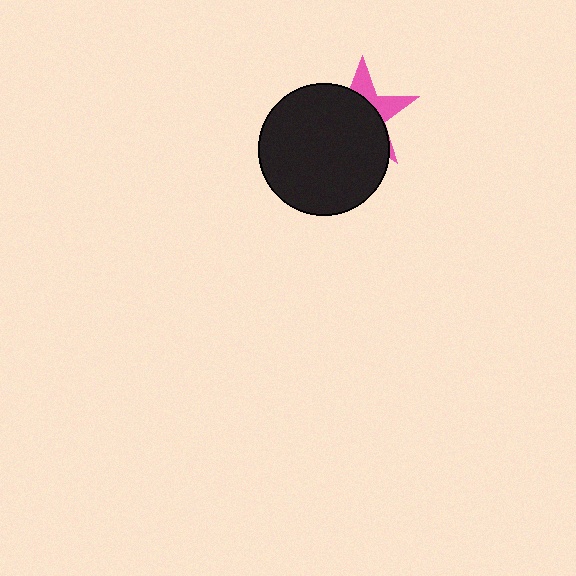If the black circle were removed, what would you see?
You would see the complete pink star.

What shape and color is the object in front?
The object in front is a black circle.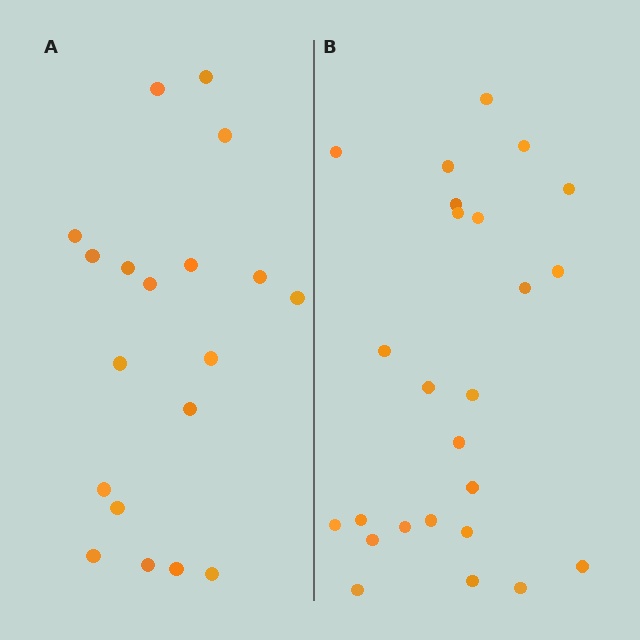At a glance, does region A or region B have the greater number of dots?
Region B (the right region) has more dots.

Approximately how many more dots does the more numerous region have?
Region B has about 6 more dots than region A.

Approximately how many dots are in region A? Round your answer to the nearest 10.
About 20 dots. (The exact count is 19, which rounds to 20.)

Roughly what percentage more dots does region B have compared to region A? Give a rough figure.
About 30% more.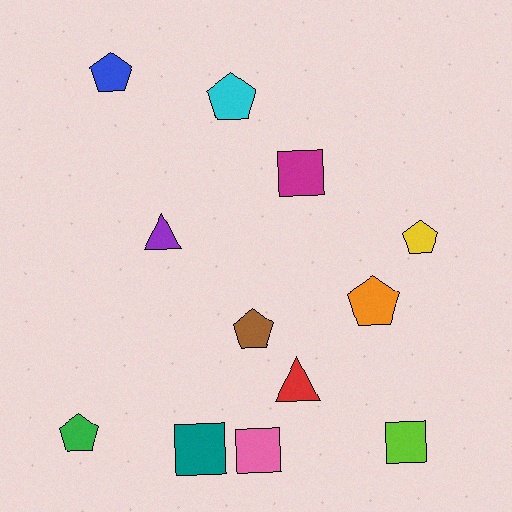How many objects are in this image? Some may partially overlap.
There are 12 objects.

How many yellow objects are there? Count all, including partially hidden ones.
There is 1 yellow object.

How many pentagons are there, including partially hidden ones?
There are 6 pentagons.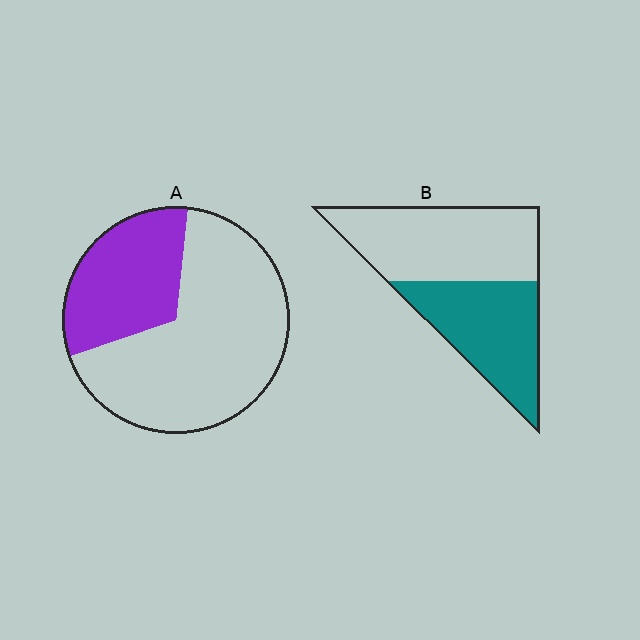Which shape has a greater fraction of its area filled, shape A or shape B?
Shape B.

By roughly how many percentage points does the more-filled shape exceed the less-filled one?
By roughly 15 percentage points (B over A).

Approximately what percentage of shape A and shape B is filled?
A is approximately 30% and B is approximately 45%.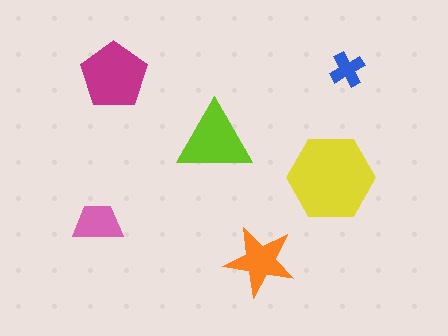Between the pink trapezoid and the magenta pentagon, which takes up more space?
The magenta pentagon.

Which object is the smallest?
The blue cross.